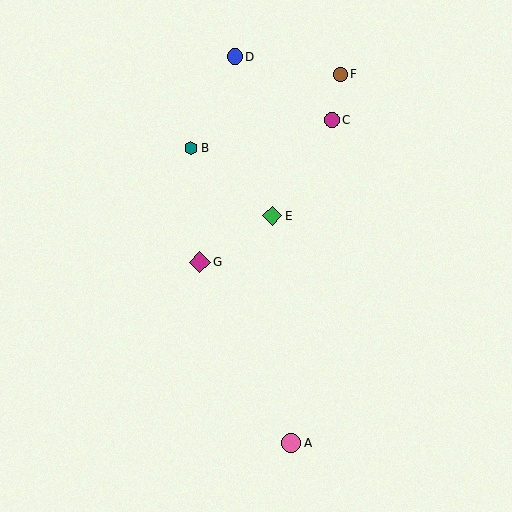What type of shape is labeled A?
Shape A is a pink circle.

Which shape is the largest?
The magenta diamond (labeled G) is the largest.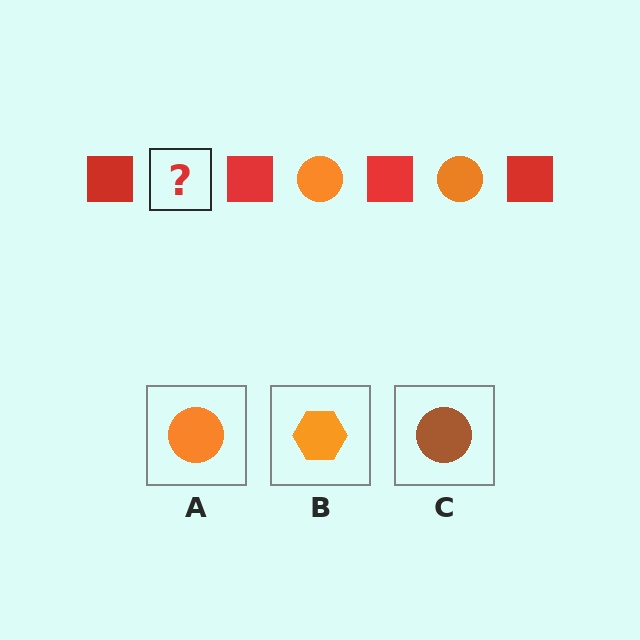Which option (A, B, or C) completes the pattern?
A.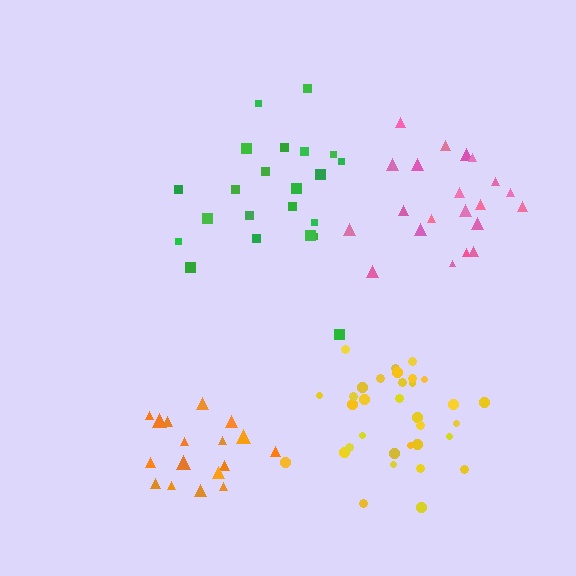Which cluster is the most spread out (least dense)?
Green.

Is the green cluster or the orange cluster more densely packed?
Orange.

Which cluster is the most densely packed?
Yellow.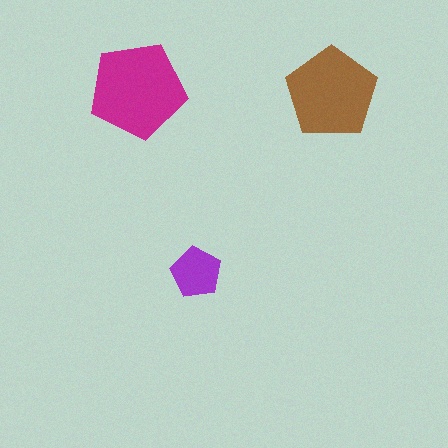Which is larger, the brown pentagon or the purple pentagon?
The brown one.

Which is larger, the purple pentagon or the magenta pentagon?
The magenta one.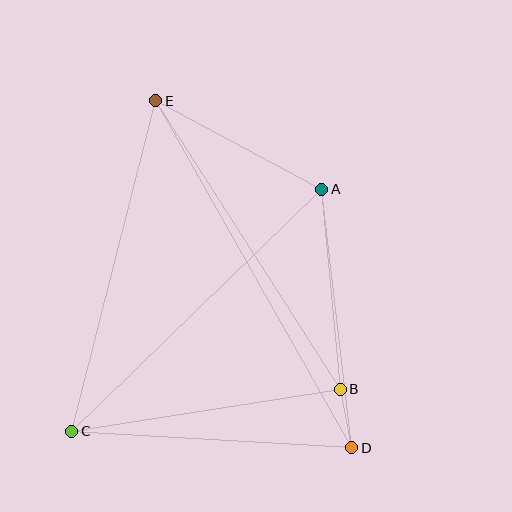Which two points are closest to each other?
Points B and D are closest to each other.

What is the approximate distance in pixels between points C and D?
The distance between C and D is approximately 281 pixels.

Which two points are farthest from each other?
Points D and E are farthest from each other.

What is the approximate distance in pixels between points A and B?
The distance between A and B is approximately 201 pixels.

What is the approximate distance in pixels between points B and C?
The distance between B and C is approximately 272 pixels.